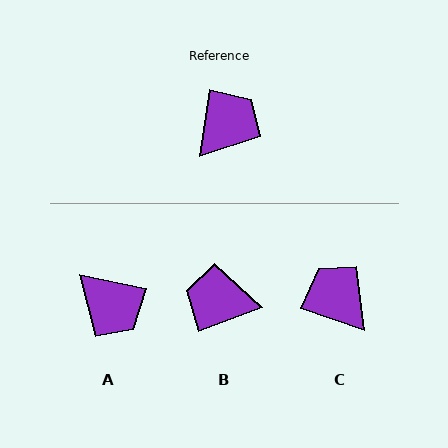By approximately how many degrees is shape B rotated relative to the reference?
Approximately 120 degrees counter-clockwise.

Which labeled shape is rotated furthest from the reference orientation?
B, about 120 degrees away.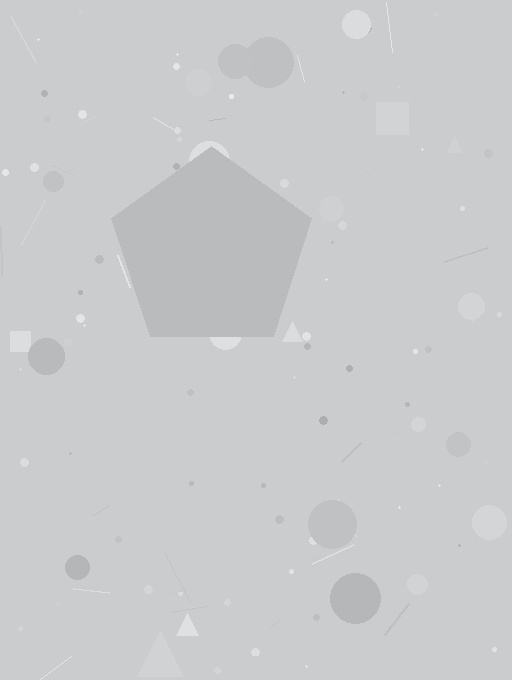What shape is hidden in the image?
A pentagon is hidden in the image.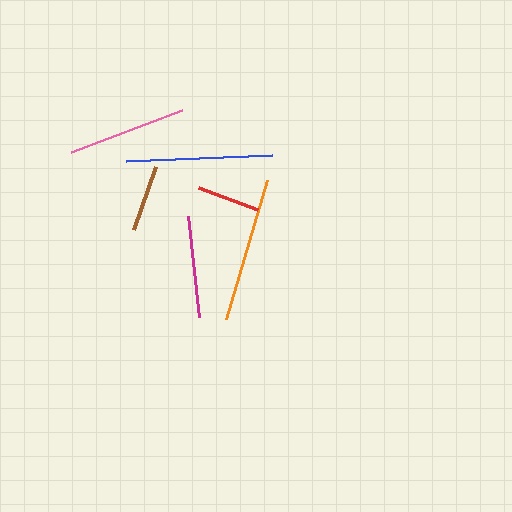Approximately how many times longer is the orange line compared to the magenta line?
The orange line is approximately 1.4 times the length of the magenta line.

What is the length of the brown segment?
The brown segment is approximately 67 pixels long.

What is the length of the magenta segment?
The magenta segment is approximately 101 pixels long.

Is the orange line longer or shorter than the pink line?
The orange line is longer than the pink line.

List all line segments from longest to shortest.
From longest to shortest: blue, orange, pink, magenta, brown, red.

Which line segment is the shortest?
The red line is the shortest at approximately 63 pixels.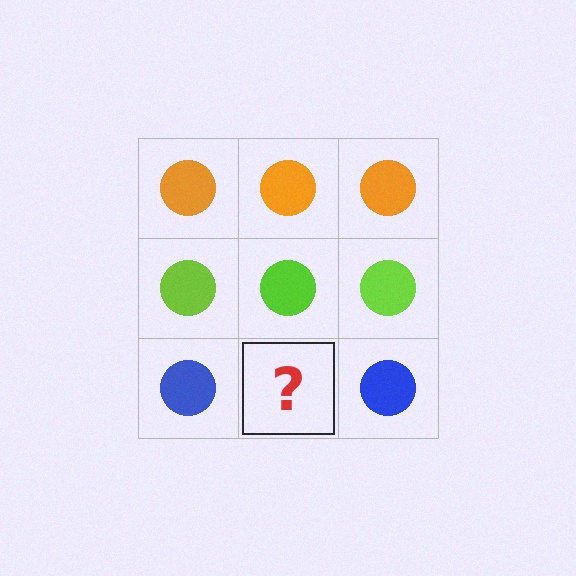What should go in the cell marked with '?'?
The missing cell should contain a blue circle.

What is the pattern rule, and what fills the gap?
The rule is that each row has a consistent color. The gap should be filled with a blue circle.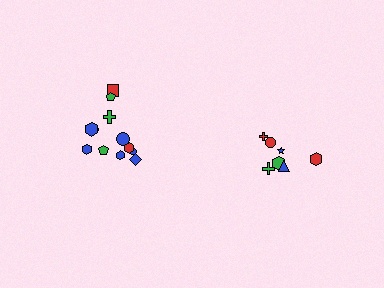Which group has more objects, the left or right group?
The left group.